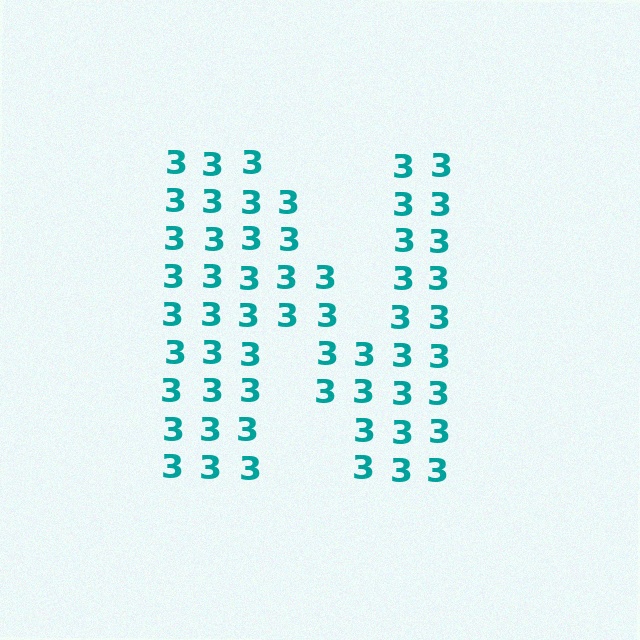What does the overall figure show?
The overall figure shows the letter N.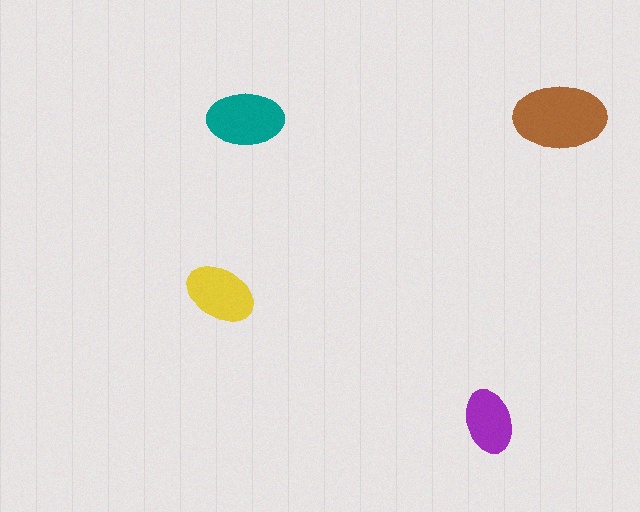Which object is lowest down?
The purple ellipse is bottommost.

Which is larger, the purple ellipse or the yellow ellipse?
The yellow one.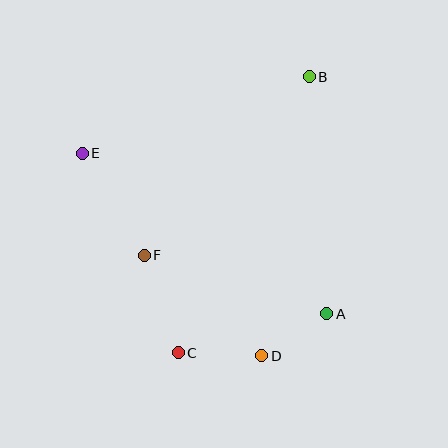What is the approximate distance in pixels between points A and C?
The distance between A and C is approximately 153 pixels.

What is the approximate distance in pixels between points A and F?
The distance between A and F is approximately 192 pixels.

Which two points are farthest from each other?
Points B and C are farthest from each other.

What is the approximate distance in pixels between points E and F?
The distance between E and F is approximately 120 pixels.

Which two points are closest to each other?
Points A and D are closest to each other.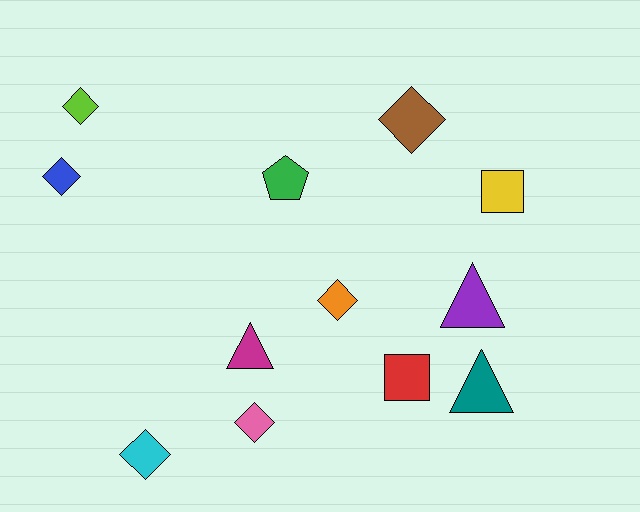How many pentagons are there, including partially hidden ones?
There is 1 pentagon.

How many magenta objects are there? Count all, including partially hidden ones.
There is 1 magenta object.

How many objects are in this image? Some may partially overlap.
There are 12 objects.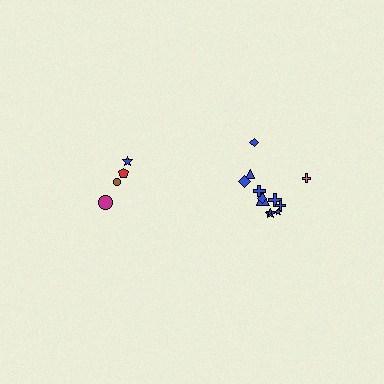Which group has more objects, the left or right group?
The right group.